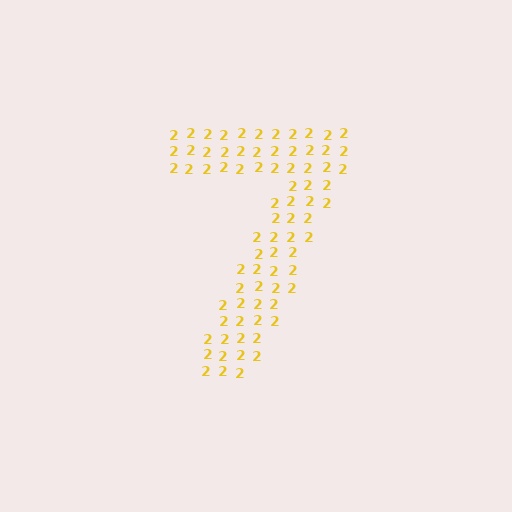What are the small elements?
The small elements are digit 2's.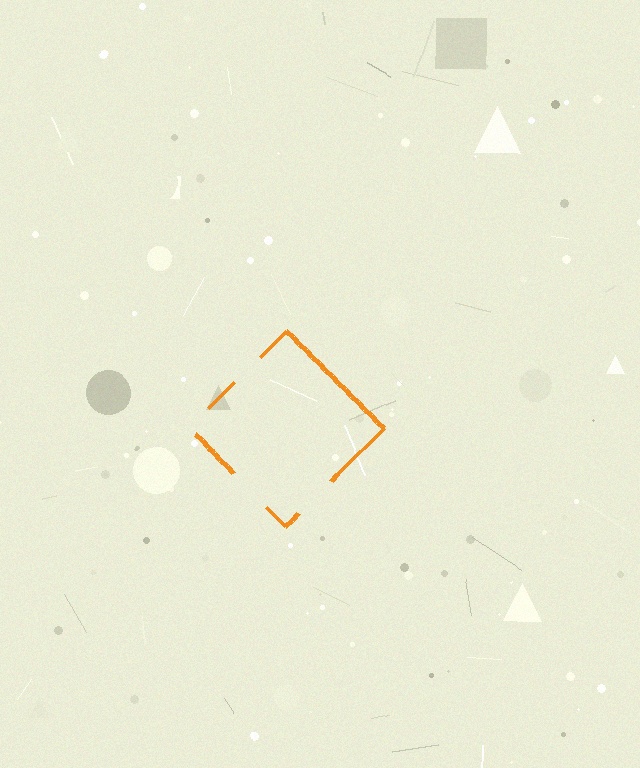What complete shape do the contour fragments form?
The contour fragments form a diamond.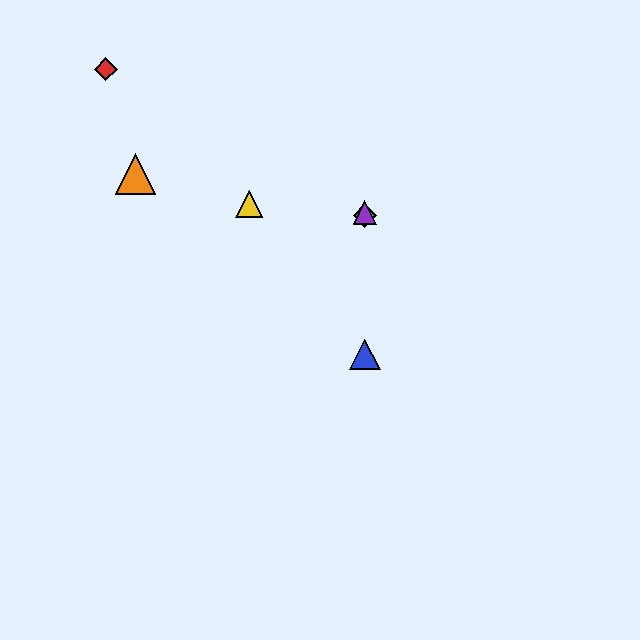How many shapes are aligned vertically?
3 shapes (the blue triangle, the green diamond, the purple triangle) are aligned vertically.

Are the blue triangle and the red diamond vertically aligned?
No, the blue triangle is at x≈365 and the red diamond is at x≈106.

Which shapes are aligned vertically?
The blue triangle, the green diamond, the purple triangle are aligned vertically.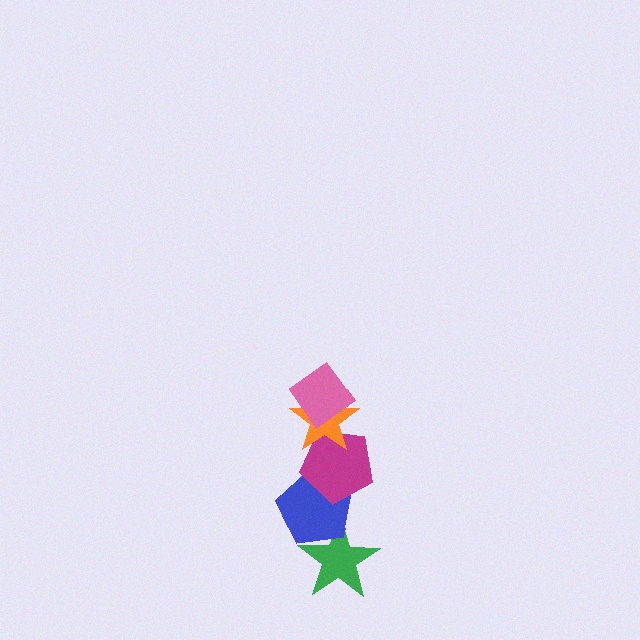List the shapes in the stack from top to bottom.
From top to bottom: the pink diamond, the orange star, the magenta pentagon, the blue pentagon, the green star.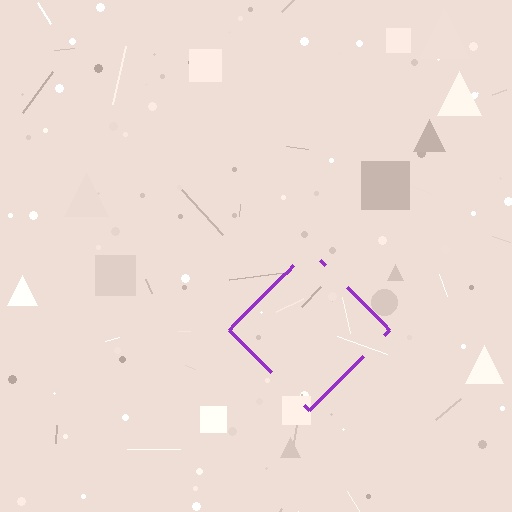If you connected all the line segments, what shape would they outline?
They would outline a diamond.